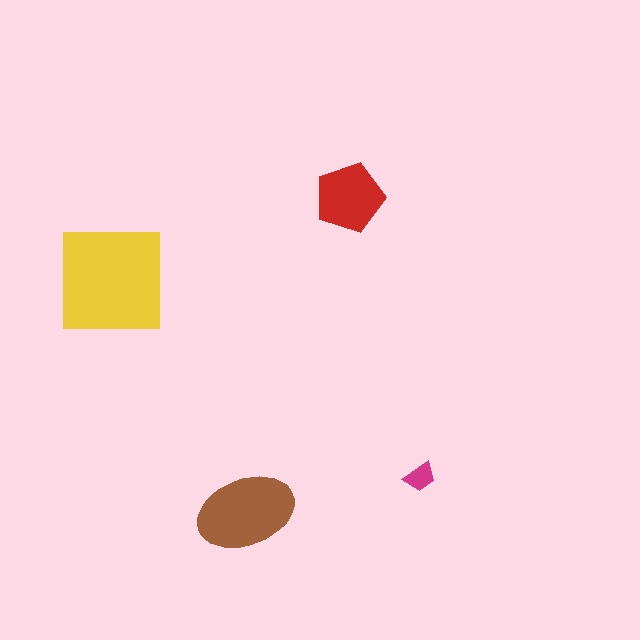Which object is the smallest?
The magenta trapezoid.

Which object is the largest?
The yellow square.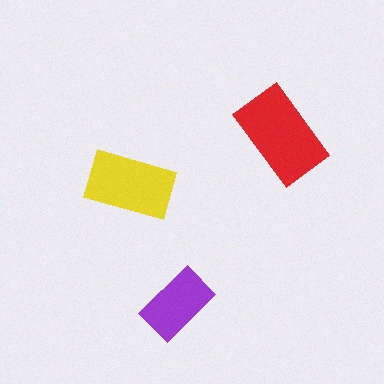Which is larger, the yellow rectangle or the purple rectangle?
The yellow one.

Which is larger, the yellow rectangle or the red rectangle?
The red one.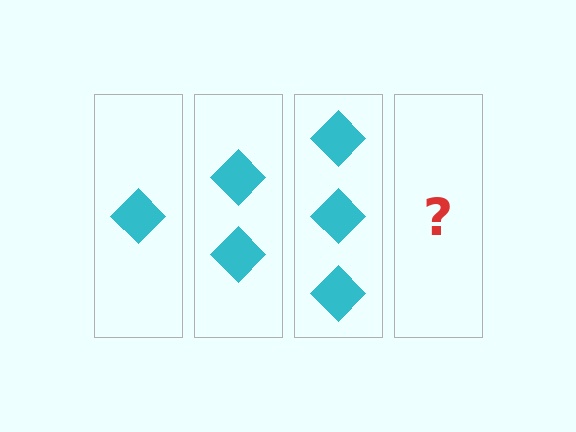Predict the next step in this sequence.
The next step is 4 diamonds.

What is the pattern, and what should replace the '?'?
The pattern is that each step adds one more diamond. The '?' should be 4 diamonds.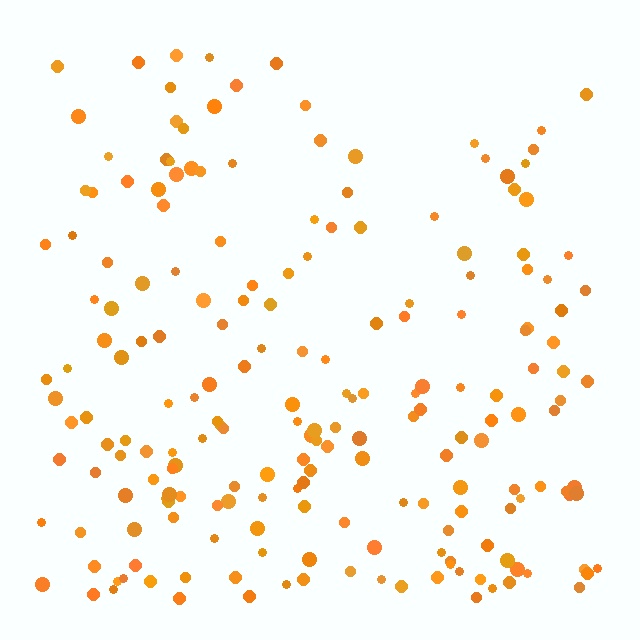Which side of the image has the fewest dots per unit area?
The top.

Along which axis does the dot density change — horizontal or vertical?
Vertical.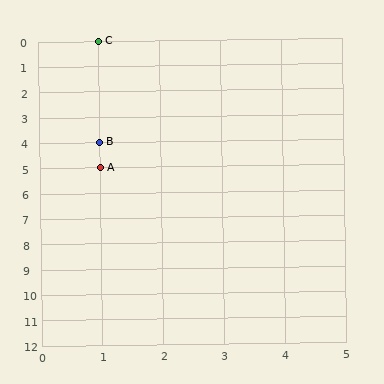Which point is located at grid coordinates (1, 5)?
Point A is at (1, 5).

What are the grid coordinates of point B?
Point B is at grid coordinates (1, 4).